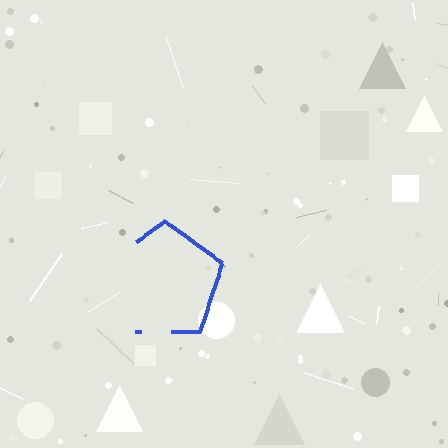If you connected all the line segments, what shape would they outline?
They would outline a pentagon.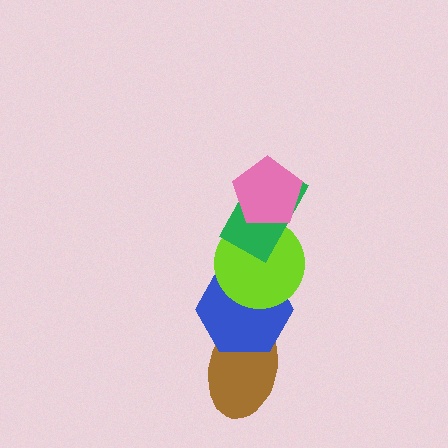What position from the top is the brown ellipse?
The brown ellipse is 5th from the top.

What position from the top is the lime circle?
The lime circle is 3rd from the top.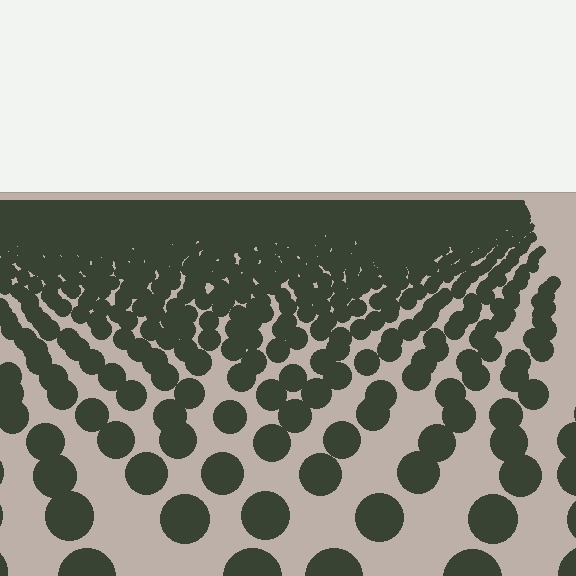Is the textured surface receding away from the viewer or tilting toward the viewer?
The surface is receding away from the viewer. Texture elements get smaller and denser toward the top.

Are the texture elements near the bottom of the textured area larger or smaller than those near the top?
Larger. Near the bottom, elements are closer to the viewer and appear at a bigger on-screen size.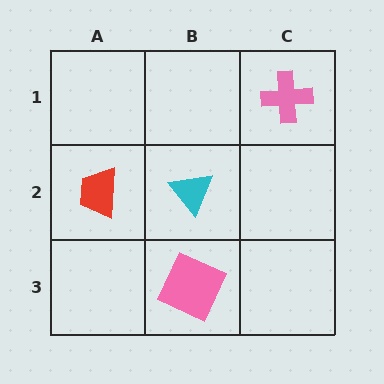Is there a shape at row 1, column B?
No, that cell is empty.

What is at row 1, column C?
A pink cross.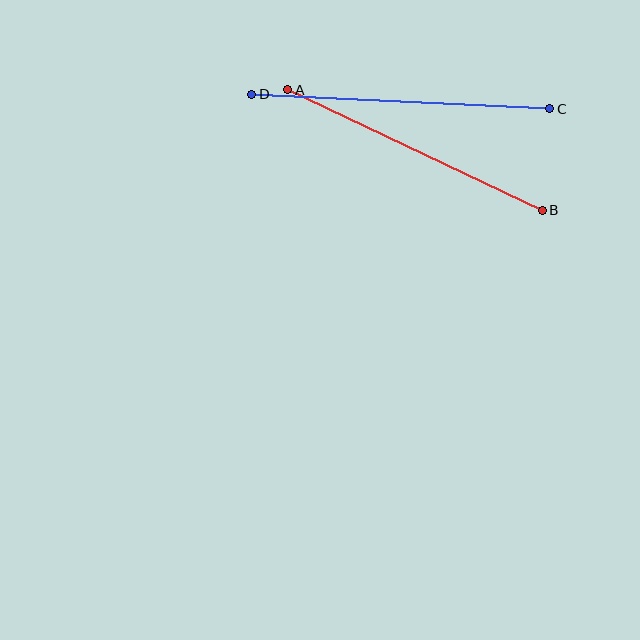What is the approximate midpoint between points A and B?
The midpoint is at approximately (415, 150) pixels.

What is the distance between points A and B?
The distance is approximately 281 pixels.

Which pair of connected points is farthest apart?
Points C and D are farthest apart.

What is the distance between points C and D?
The distance is approximately 299 pixels.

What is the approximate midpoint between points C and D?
The midpoint is at approximately (401, 102) pixels.